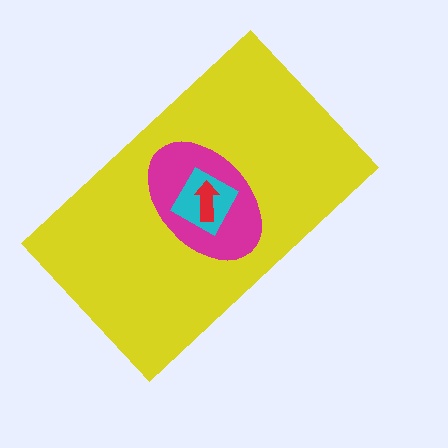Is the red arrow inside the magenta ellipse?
Yes.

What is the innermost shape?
The red arrow.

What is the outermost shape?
The yellow rectangle.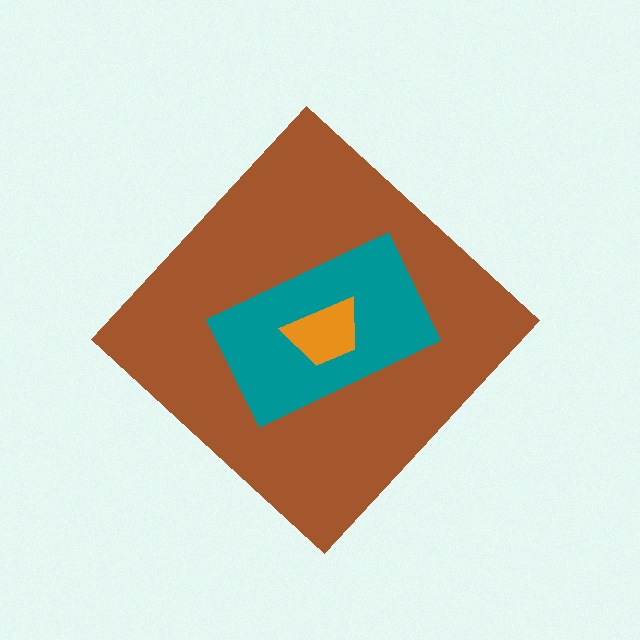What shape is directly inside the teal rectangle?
The orange trapezoid.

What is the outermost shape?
The brown diamond.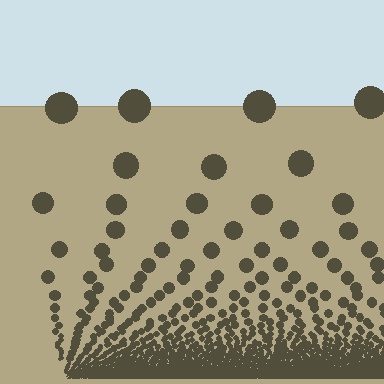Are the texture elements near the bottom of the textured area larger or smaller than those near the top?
Smaller. The gradient is inverted — elements near the bottom are smaller and denser.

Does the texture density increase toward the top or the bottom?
Density increases toward the bottom.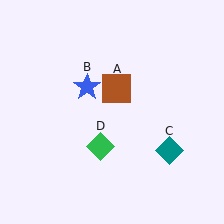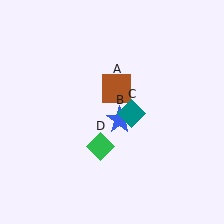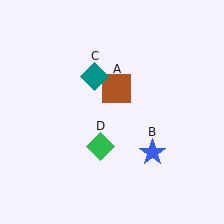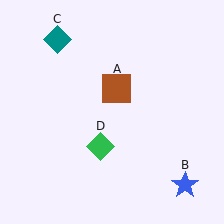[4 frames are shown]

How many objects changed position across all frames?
2 objects changed position: blue star (object B), teal diamond (object C).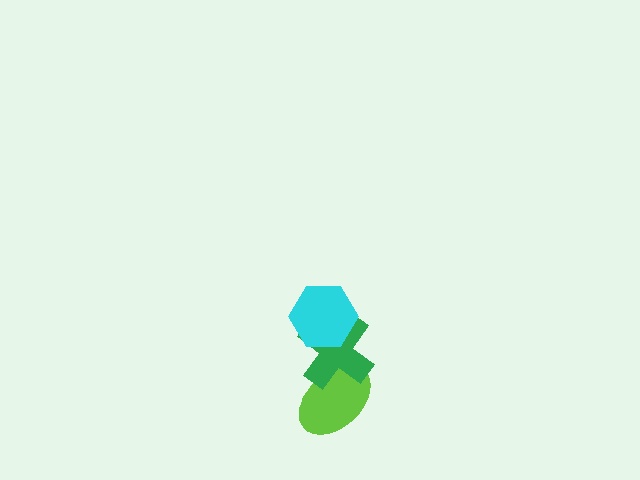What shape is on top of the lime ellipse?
The green cross is on top of the lime ellipse.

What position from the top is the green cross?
The green cross is 2nd from the top.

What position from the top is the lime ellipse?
The lime ellipse is 3rd from the top.